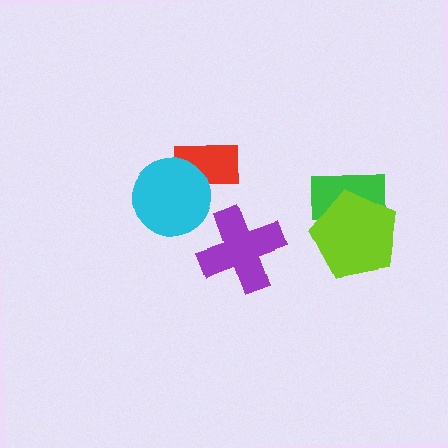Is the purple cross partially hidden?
No, no other shape covers it.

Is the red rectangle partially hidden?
Yes, it is partially covered by another shape.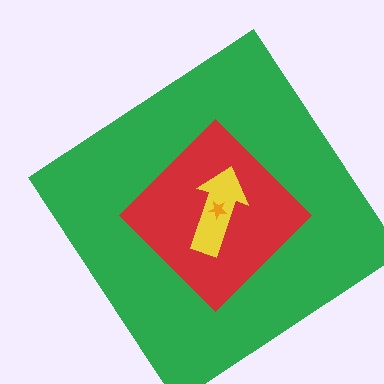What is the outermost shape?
The green diamond.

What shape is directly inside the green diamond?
The red diamond.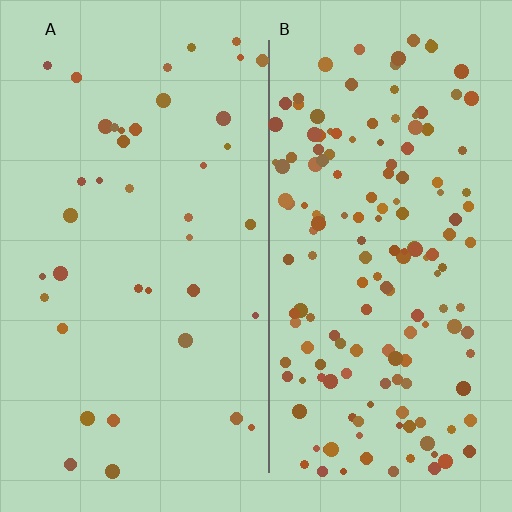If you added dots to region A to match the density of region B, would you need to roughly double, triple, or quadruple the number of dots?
Approximately quadruple.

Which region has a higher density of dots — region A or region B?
B (the right).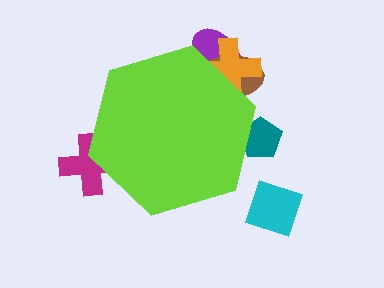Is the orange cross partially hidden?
Yes, the orange cross is partially hidden behind the lime hexagon.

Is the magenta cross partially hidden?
Yes, the magenta cross is partially hidden behind the lime hexagon.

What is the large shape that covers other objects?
A lime hexagon.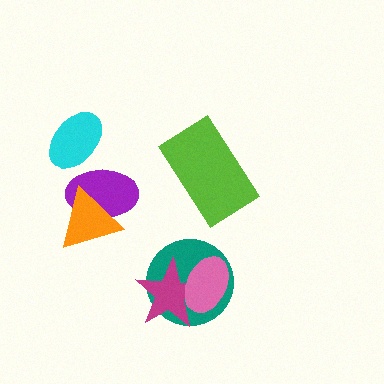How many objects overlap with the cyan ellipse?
1 object overlaps with the cyan ellipse.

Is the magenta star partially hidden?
Yes, it is partially covered by another shape.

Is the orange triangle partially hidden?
No, no other shape covers it.